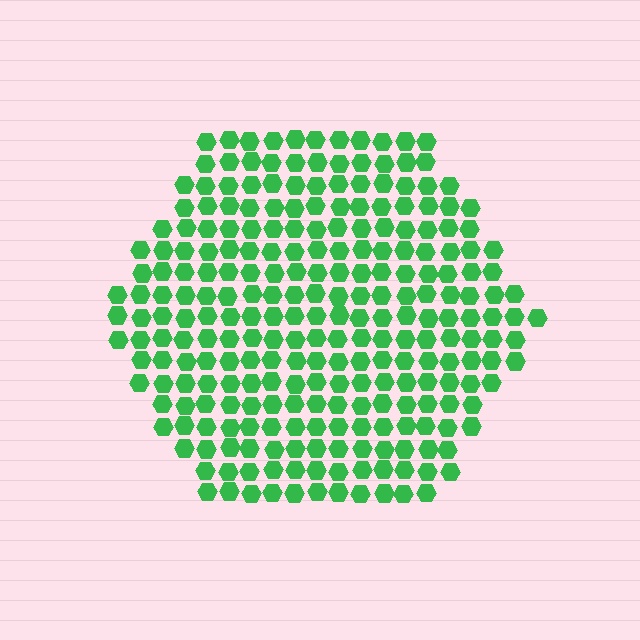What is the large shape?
The large shape is a hexagon.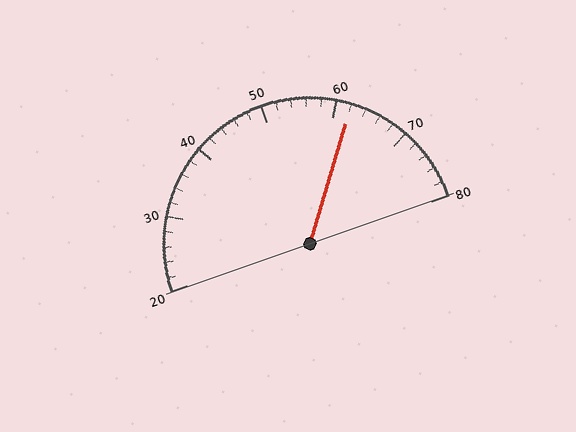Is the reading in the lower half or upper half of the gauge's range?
The reading is in the upper half of the range (20 to 80).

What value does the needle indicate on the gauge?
The needle indicates approximately 62.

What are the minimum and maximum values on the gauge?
The gauge ranges from 20 to 80.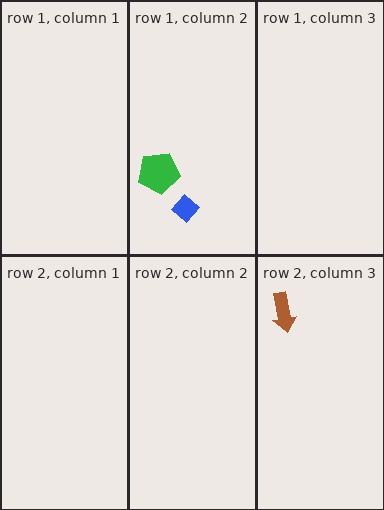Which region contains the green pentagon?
The row 1, column 2 region.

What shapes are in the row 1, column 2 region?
The blue diamond, the green pentagon.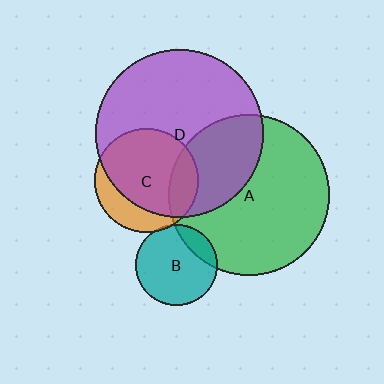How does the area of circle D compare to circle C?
Approximately 2.6 times.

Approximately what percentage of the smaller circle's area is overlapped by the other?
Approximately 75%.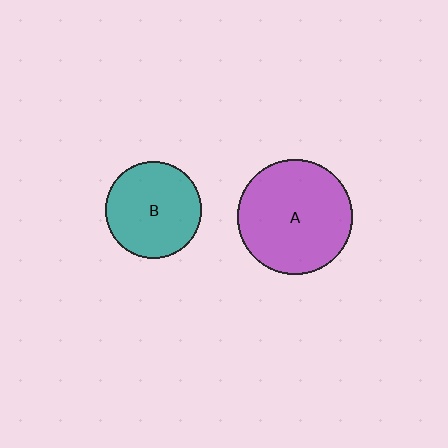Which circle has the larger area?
Circle A (purple).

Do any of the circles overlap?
No, none of the circles overlap.